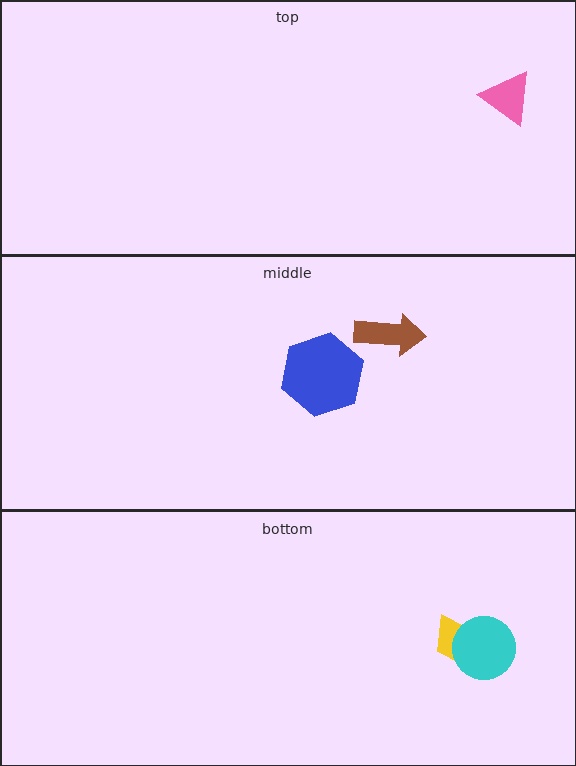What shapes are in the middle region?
The blue hexagon, the brown arrow.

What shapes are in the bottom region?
The yellow trapezoid, the cyan circle.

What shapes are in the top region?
The pink triangle.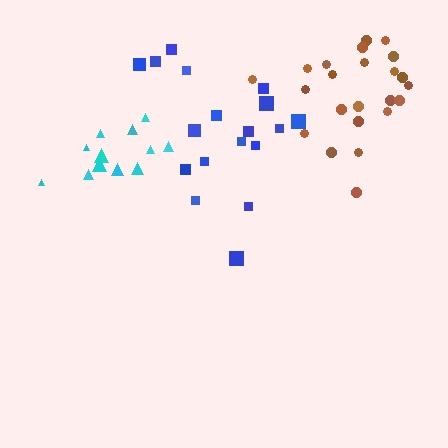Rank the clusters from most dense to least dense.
brown, cyan, blue.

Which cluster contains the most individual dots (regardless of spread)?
Brown (23).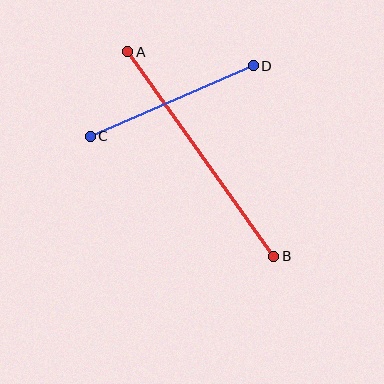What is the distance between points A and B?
The distance is approximately 251 pixels.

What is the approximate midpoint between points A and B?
The midpoint is at approximately (201, 154) pixels.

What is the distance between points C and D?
The distance is approximately 178 pixels.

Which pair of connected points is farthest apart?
Points A and B are farthest apart.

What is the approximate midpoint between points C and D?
The midpoint is at approximately (172, 101) pixels.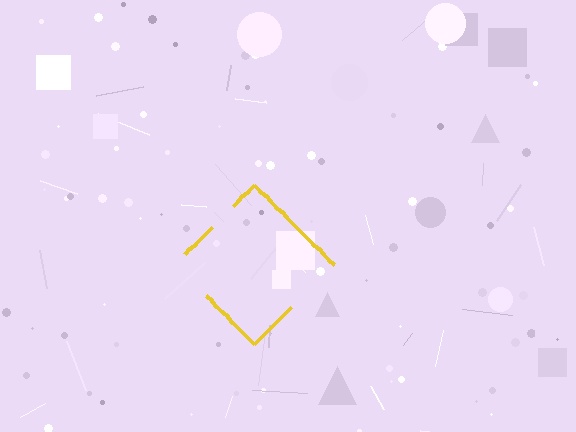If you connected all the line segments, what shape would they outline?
They would outline a diamond.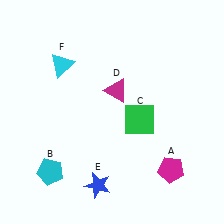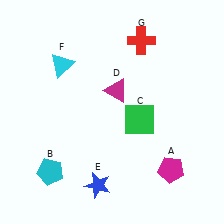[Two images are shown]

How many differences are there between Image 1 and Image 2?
There is 1 difference between the two images.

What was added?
A red cross (G) was added in Image 2.